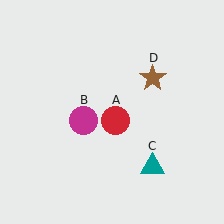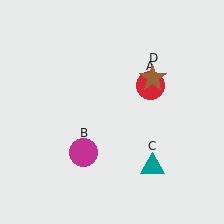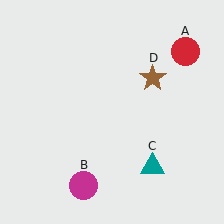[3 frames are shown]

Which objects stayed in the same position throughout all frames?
Teal triangle (object C) and brown star (object D) remained stationary.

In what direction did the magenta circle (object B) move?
The magenta circle (object B) moved down.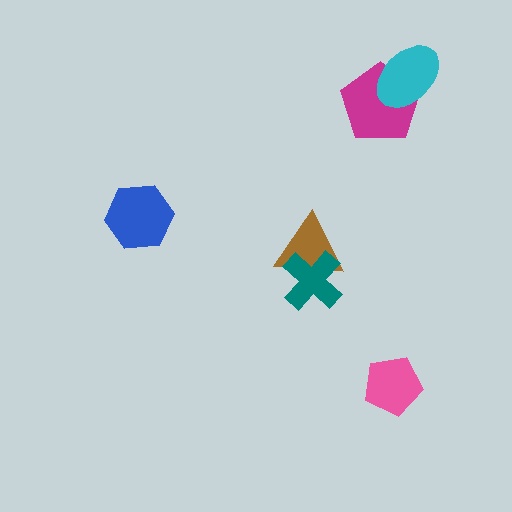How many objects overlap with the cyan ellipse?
1 object overlaps with the cyan ellipse.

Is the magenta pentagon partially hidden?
Yes, it is partially covered by another shape.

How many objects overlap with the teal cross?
1 object overlaps with the teal cross.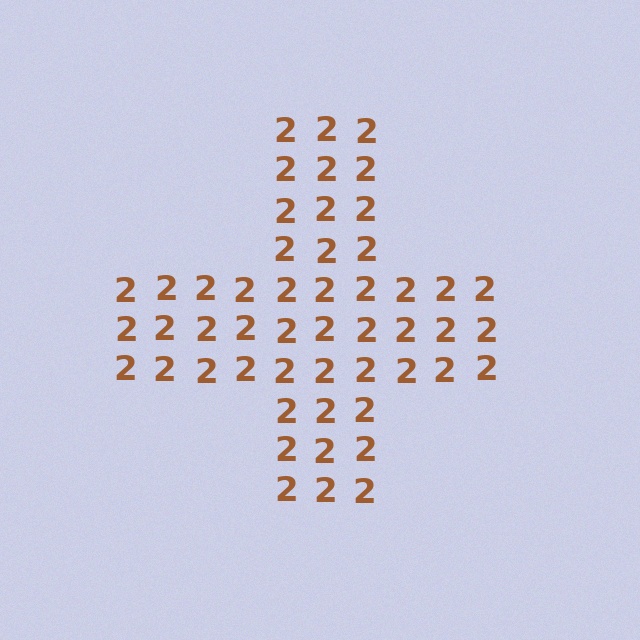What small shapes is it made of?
It is made of small digit 2's.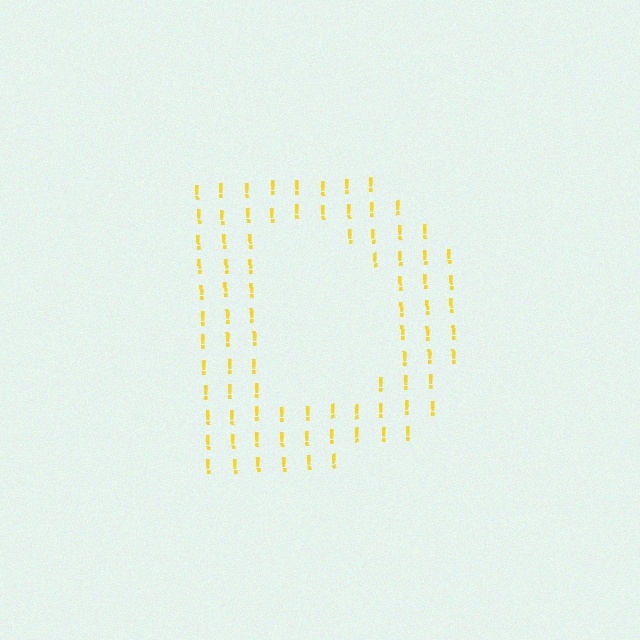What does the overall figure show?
The overall figure shows the letter D.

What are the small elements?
The small elements are exclamation marks.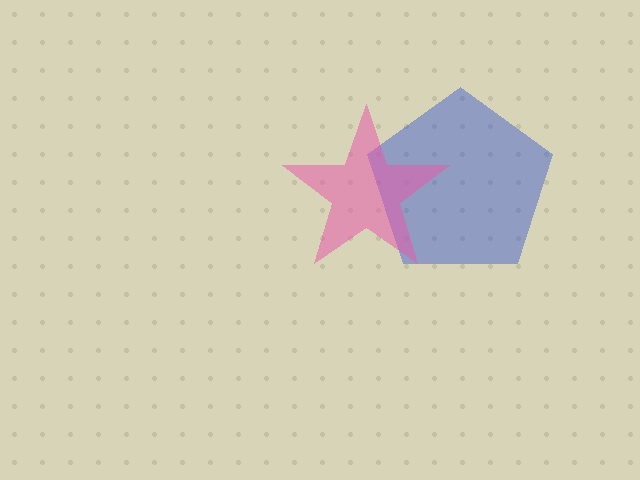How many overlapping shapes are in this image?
There are 2 overlapping shapes in the image.